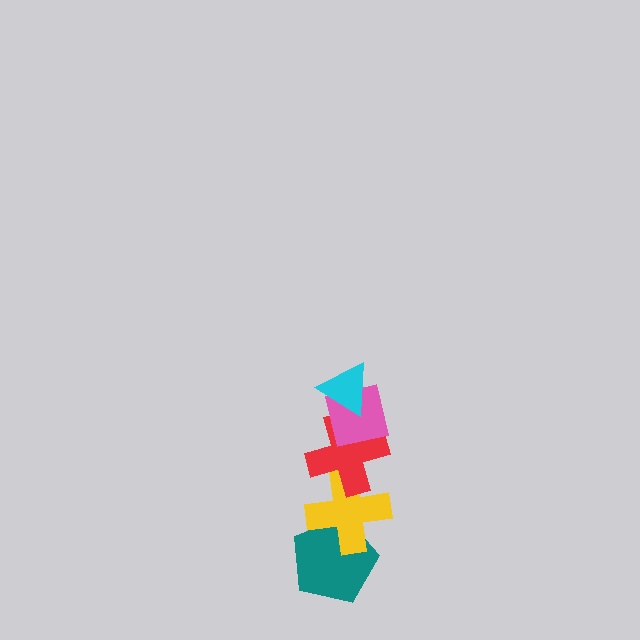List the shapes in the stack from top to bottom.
From top to bottom: the cyan triangle, the pink square, the red cross, the yellow cross, the teal pentagon.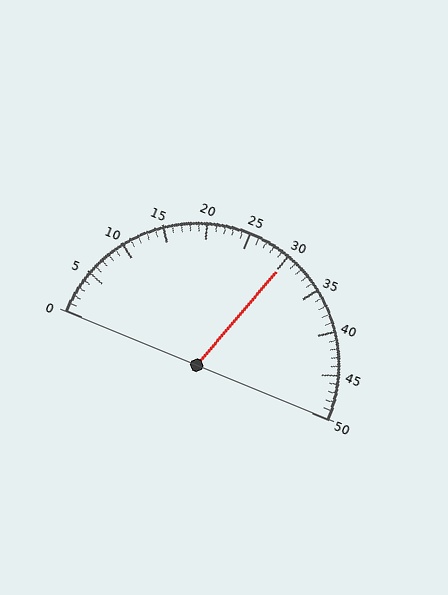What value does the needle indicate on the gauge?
The needle indicates approximately 30.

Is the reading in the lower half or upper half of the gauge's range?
The reading is in the upper half of the range (0 to 50).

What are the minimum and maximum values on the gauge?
The gauge ranges from 0 to 50.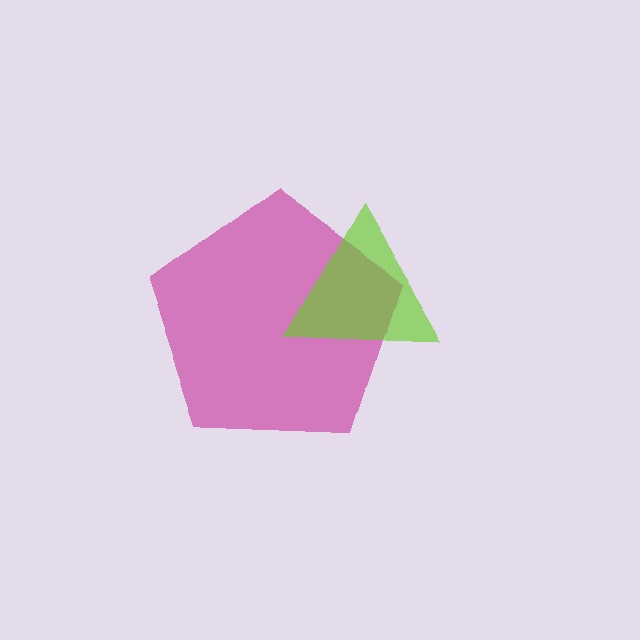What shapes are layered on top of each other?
The layered shapes are: a magenta pentagon, a lime triangle.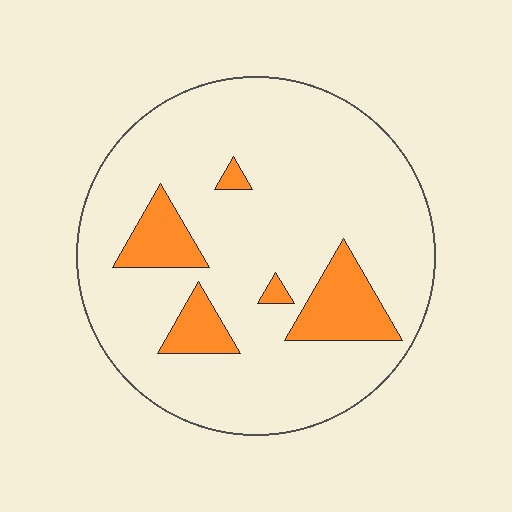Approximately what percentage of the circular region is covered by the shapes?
Approximately 15%.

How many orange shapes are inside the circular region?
5.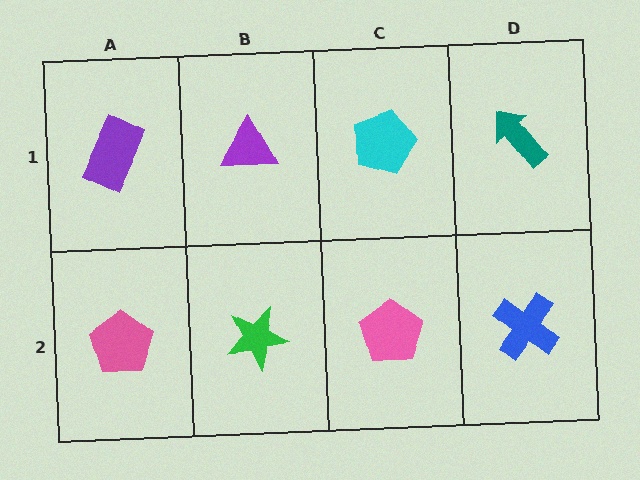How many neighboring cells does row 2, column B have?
3.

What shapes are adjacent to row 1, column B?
A green star (row 2, column B), a purple rectangle (row 1, column A), a cyan pentagon (row 1, column C).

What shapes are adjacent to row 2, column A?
A purple rectangle (row 1, column A), a green star (row 2, column B).